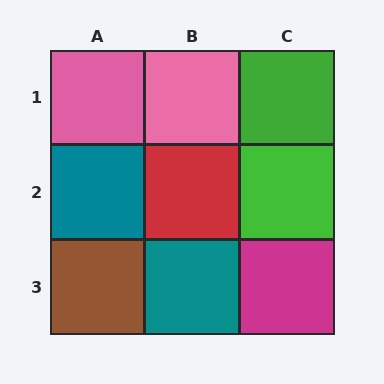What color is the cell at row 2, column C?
Green.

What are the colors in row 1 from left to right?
Pink, pink, green.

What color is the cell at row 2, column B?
Red.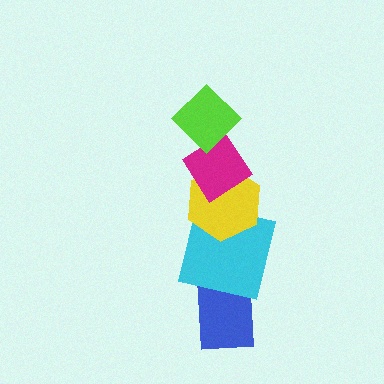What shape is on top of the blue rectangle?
The cyan square is on top of the blue rectangle.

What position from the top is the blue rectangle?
The blue rectangle is 5th from the top.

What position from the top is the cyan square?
The cyan square is 4th from the top.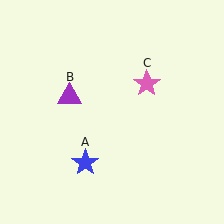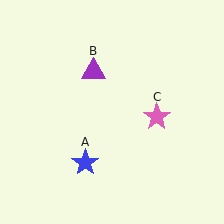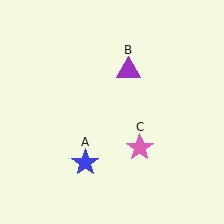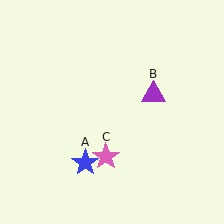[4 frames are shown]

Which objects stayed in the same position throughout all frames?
Blue star (object A) remained stationary.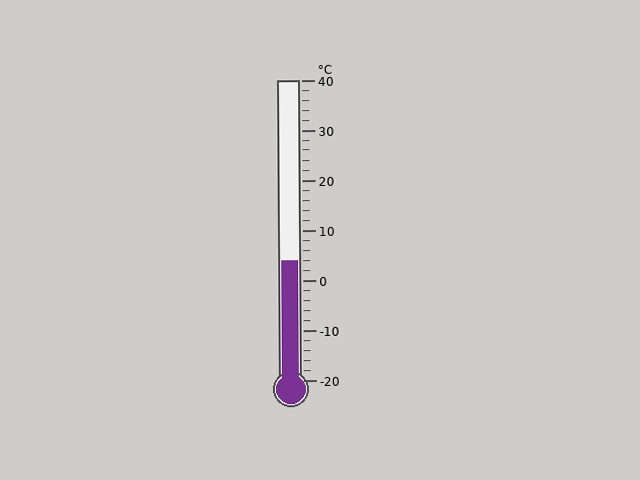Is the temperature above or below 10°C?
The temperature is below 10°C.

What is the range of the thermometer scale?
The thermometer scale ranges from -20°C to 40°C.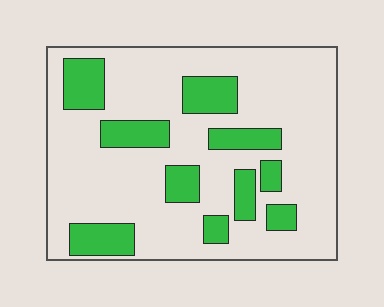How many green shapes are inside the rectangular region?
10.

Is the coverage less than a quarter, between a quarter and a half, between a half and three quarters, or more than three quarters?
Less than a quarter.